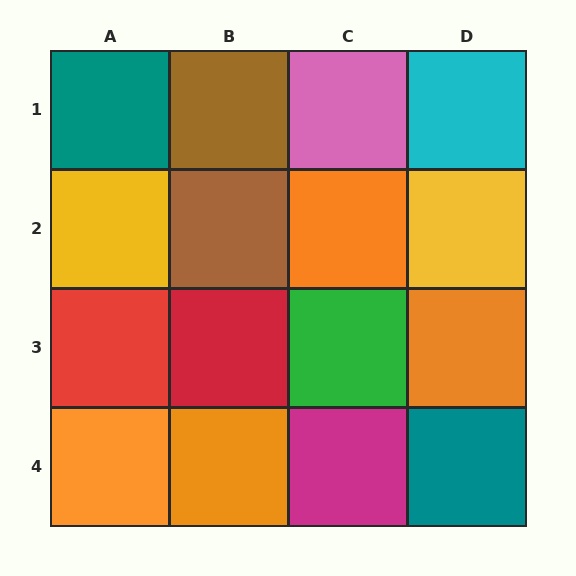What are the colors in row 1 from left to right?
Teal, brown, pink, cyan.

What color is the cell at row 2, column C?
Orange.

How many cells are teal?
2 cells are teal.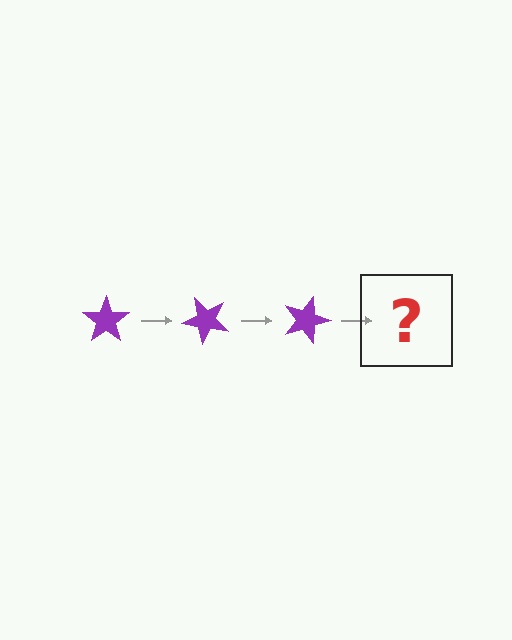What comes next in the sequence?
The next element should be a purple star rotated 135 degrees.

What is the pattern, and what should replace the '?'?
The pattern is that the star rotates 45 degrees each step. The '?' should be a purple star rotated 135 degrees.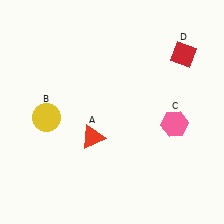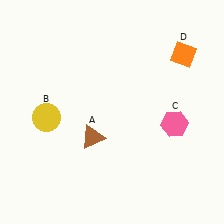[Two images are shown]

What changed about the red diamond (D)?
In Image 1, D is red. In Image 2, it changed to orange.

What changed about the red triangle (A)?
In Image 1, A is red. In Image 2, it changed to brown.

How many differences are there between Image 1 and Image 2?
There are 2 differences between the two images.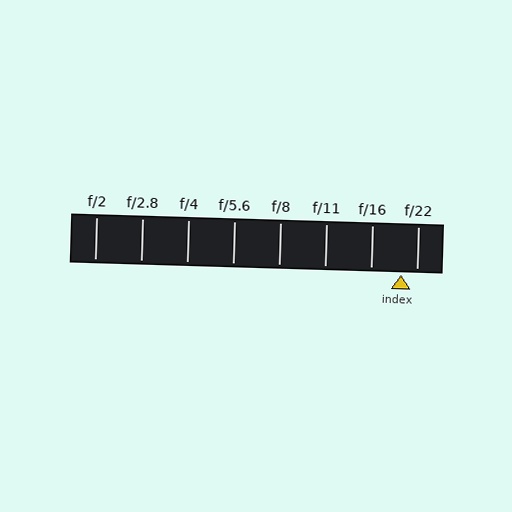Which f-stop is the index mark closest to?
The index mark is closest to f/22.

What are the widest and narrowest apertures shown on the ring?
The widest aperture shown is f/2 and the narrowest is f/22.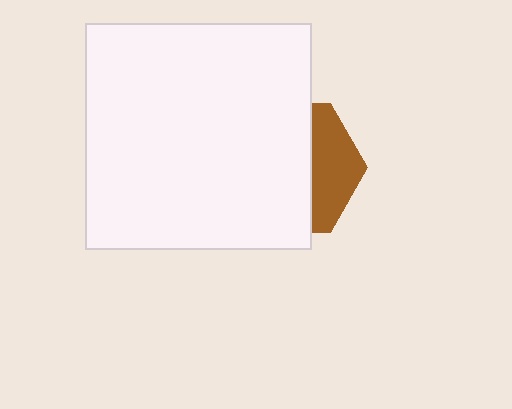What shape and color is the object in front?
The object in front is a white square.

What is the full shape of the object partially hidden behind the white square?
The partially hidden object is a brown hexagon.